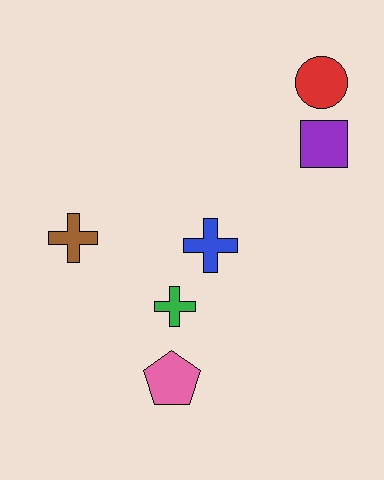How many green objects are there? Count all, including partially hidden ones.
There is 1 green object.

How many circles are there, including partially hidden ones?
There is 1 circle.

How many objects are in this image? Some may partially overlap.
There are 6 objects.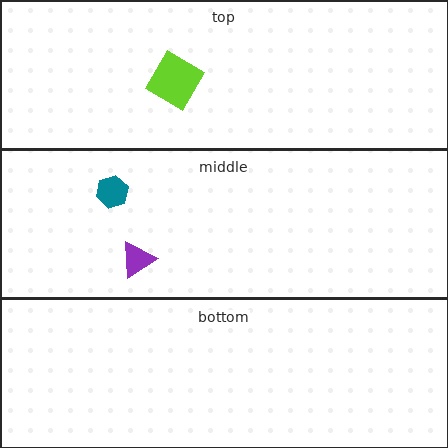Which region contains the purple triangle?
The middle region.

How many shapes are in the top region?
1.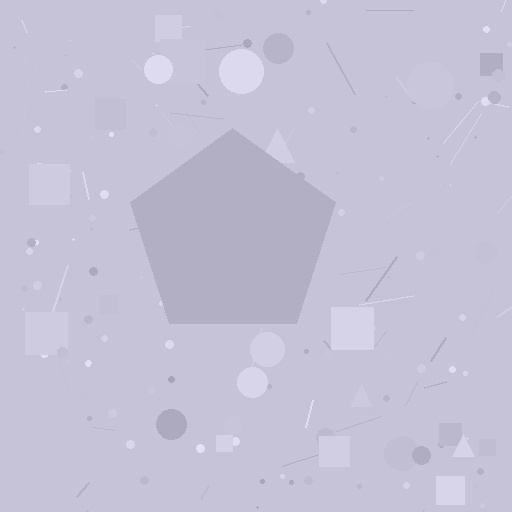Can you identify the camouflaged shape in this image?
The camouflaged shape is a pentagon.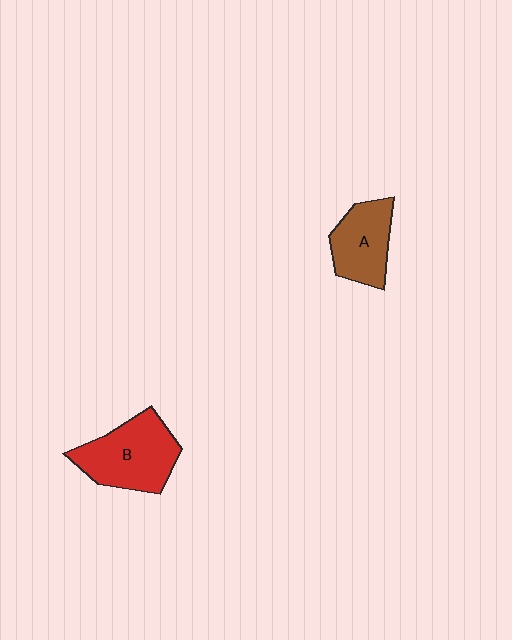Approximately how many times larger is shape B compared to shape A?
Approximately 1.4 times.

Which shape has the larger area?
Shape B (red).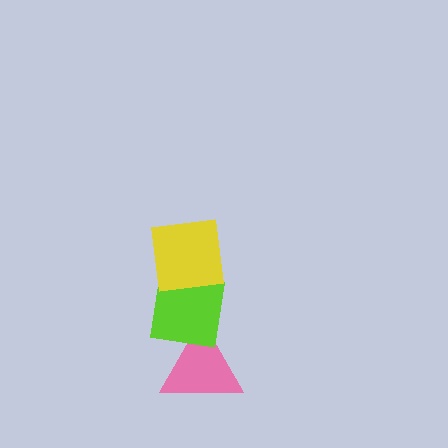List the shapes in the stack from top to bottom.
From top to bottom: the yellow square, the lime square, the pink triangle.